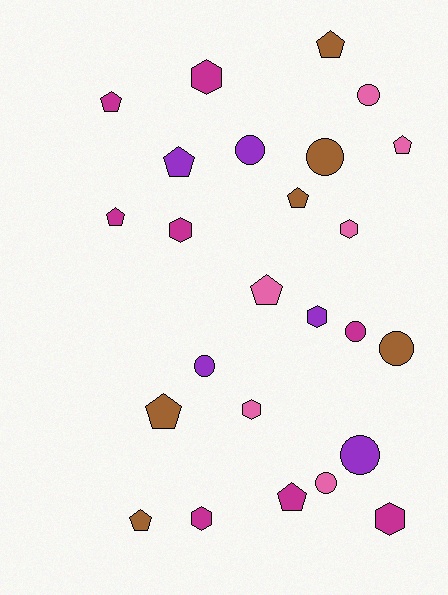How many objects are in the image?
There are 25 objects.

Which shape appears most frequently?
Pentagon, with 10 objects.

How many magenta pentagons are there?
There are 3 magenta pentagons.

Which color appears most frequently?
Magenta, with 8 objects.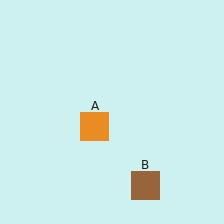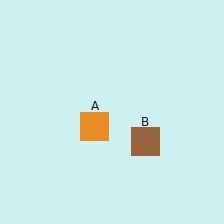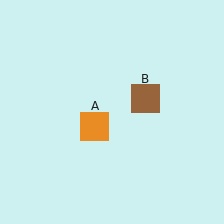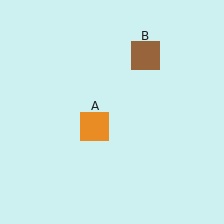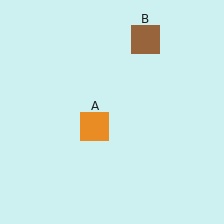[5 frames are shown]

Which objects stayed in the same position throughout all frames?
Orange square (object A) remained stationary.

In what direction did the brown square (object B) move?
The brown square (object B) moved up.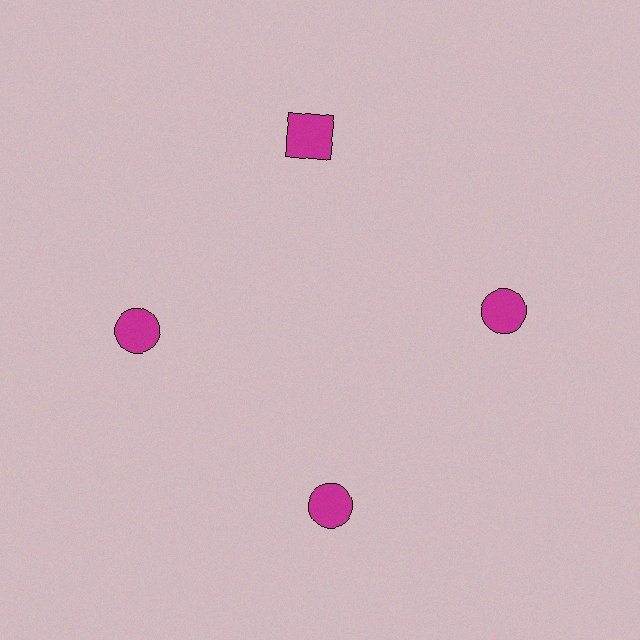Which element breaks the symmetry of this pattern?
The magenta square at roughly the 12 o'clock position breaks the symmetry. All other shapes are magenta circles.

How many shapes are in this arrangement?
There are 4 shapes arranged in a ring pattern.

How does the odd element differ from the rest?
It has a different shape: square instead of circle.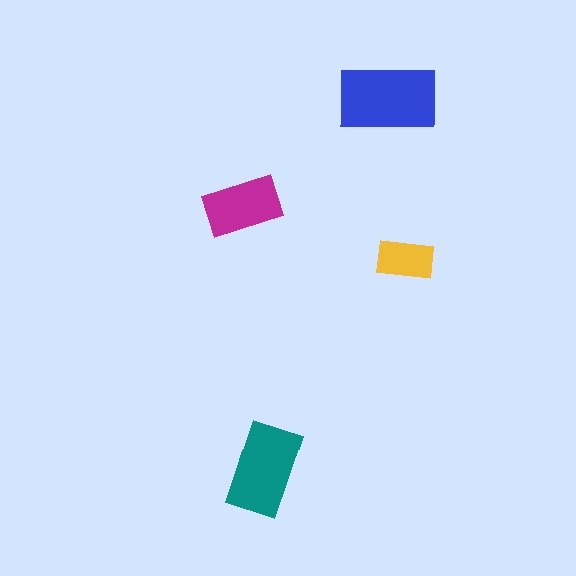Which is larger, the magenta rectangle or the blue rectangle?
The blue one.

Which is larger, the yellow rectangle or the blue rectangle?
The blue one.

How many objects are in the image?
There are 4 objects in the image.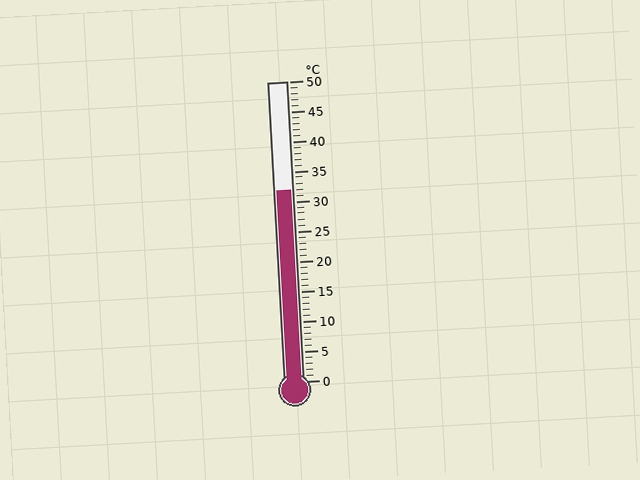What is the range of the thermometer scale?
The thermometer scale ranges from 0°C to 50°C.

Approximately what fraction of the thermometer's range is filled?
The thermometer is filled to approximately 65% of its range.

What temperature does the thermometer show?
The thermometer shows approximately 32°C.